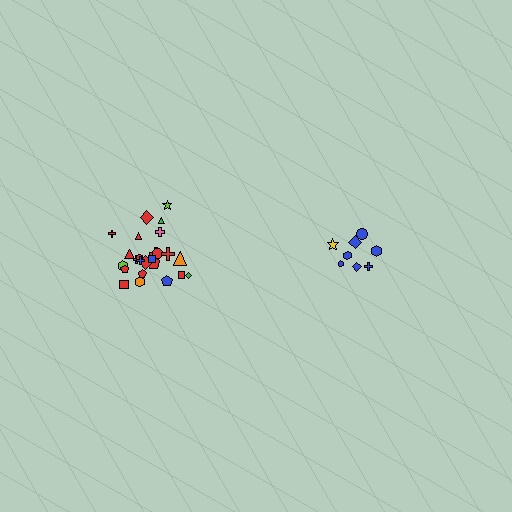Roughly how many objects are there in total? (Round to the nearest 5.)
Roughly 35 objects in total.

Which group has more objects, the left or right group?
The left group.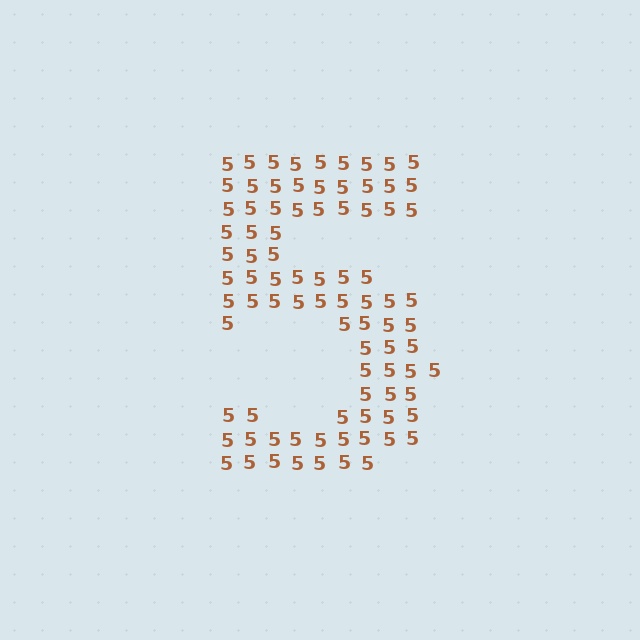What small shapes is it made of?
It is made of small digit 5's.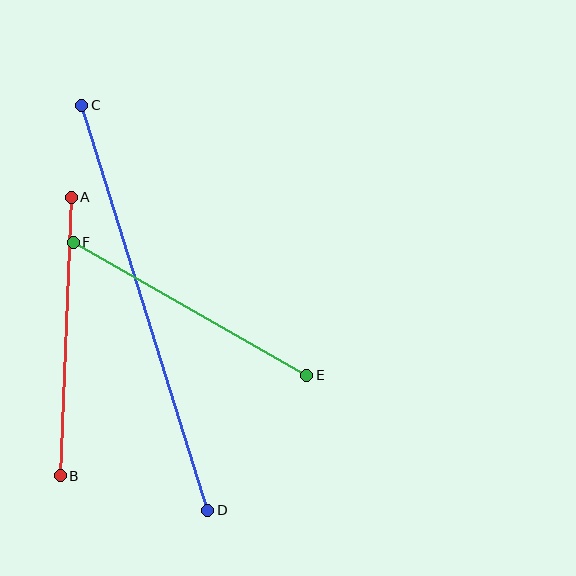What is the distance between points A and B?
The distance is approximately 278 pixels.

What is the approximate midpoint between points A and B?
The midpoint is at approximately (66, 336) pixels.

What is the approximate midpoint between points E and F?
The midpoint is at approximately (190, 309) pixels.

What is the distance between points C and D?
The distance is approximately 424 pixels.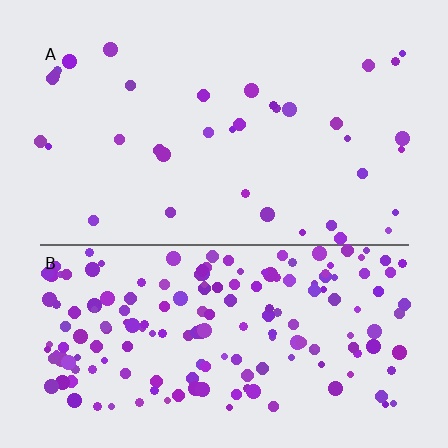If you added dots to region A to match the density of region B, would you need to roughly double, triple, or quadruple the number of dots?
Approximately quadruple.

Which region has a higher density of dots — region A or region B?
B (the bottom).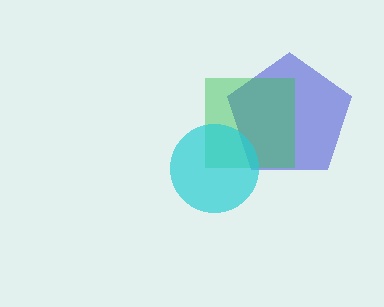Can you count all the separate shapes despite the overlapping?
Yes, there are 3 separate shapes.